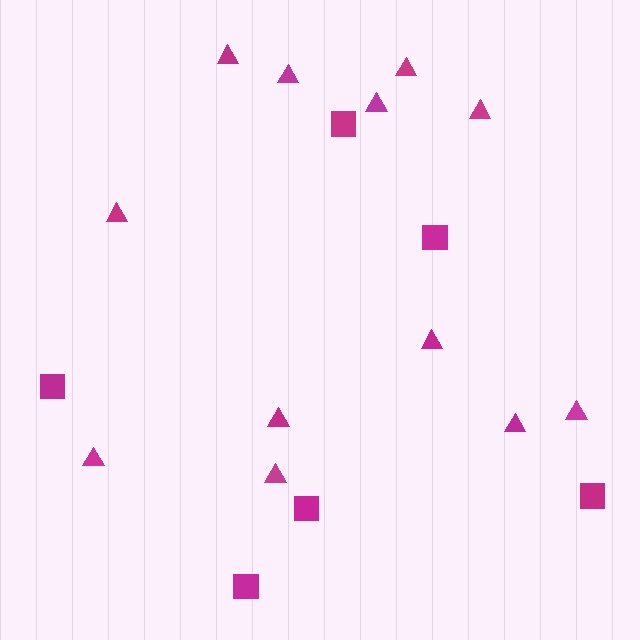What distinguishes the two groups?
There are 2 groups: one group of squares (6) and one group of triangles (12).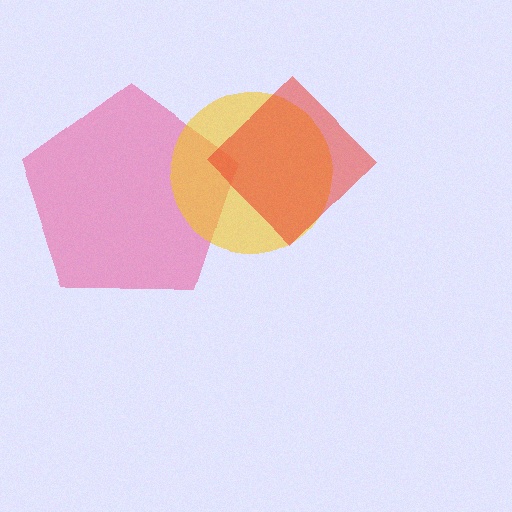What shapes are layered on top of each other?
The layered shapes are: a pink pentagon, a yellow circle, a red diamond.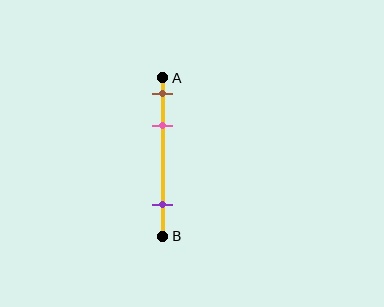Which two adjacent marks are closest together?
The brown and pink marks are the closest adjacent pair.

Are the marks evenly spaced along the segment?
No, the marks are not evenly spaced.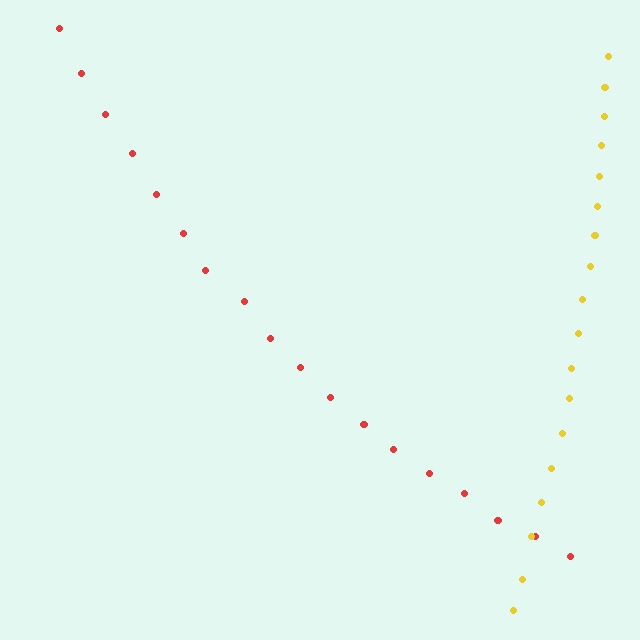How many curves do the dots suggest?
There are 2 distinct paths.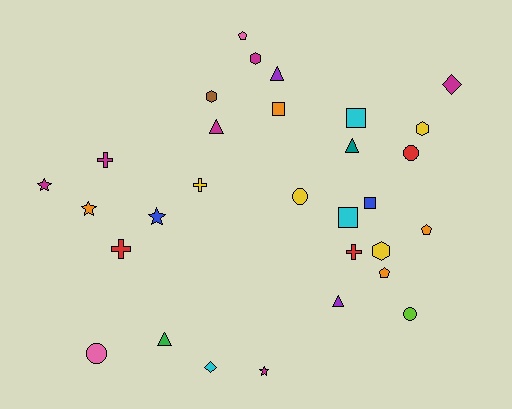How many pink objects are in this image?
There are 2 pink objects.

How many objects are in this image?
There are 30 objects.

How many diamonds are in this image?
There are 2 diamonds.